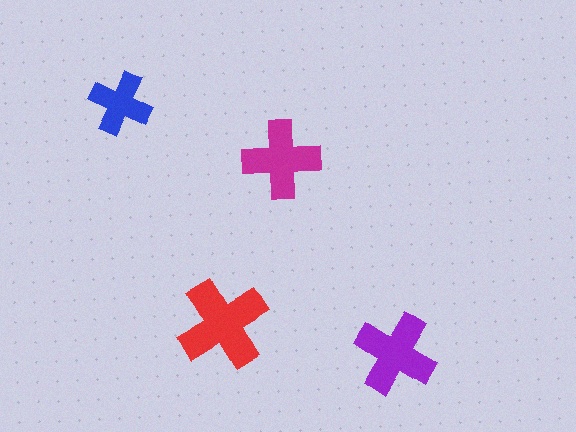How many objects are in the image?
There are 4 objects in the image.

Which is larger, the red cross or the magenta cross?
The red one.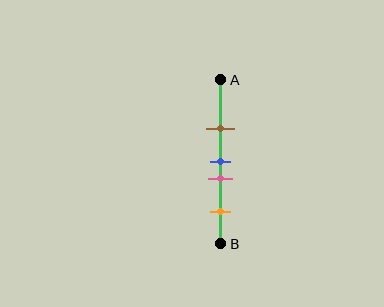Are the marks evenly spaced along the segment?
No, the marks are not evenly spaced.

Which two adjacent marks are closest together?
The blue and pink marks are the closest adjacent pair.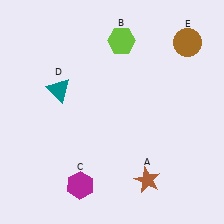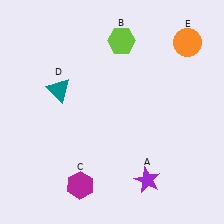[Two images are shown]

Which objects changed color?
A changed from brown to purple. E changed from brown to orange.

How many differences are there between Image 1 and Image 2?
There are 2 differences between the two images.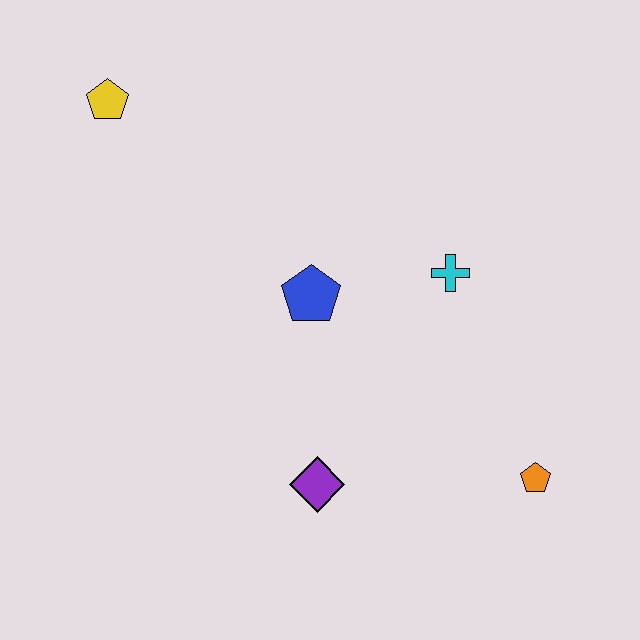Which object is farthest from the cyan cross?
The yellow pentagon is farthest from the cyan cross.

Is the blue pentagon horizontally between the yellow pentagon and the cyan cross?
Yes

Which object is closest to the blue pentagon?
The cyan cross is closest to the blue pentagon.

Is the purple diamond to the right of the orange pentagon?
No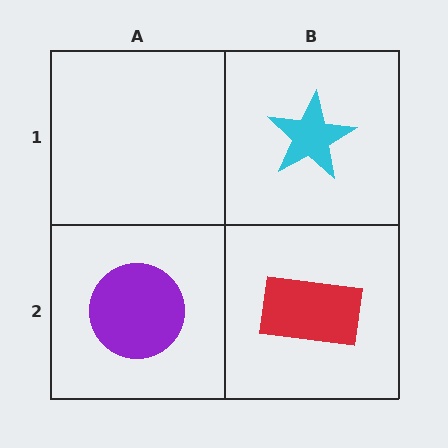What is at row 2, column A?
A purple circle.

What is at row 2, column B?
A red rectangle.